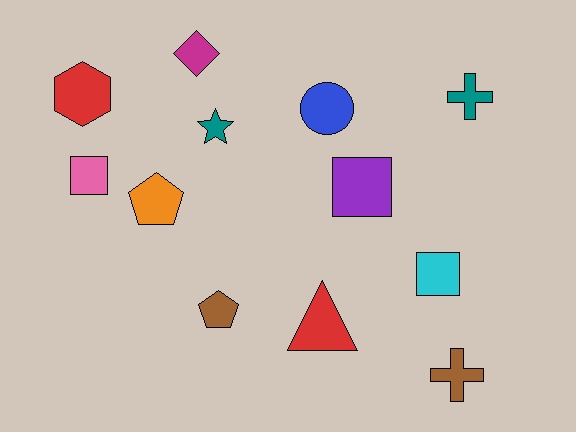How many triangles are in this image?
There is 1 triangle.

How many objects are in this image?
There are 12 objects.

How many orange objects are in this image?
There is 1 orange object.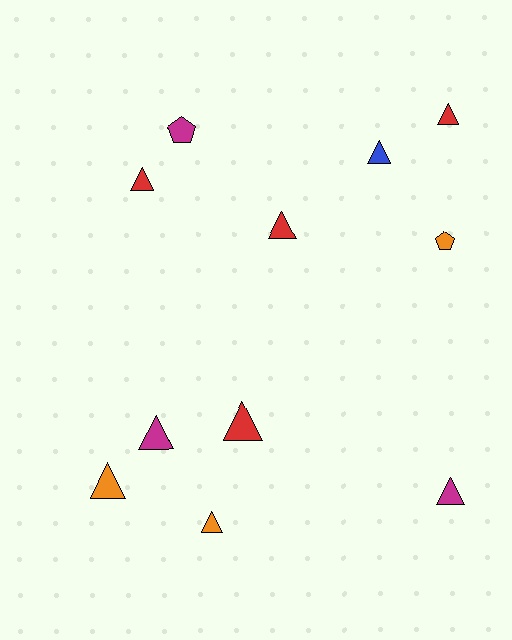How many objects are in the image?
There are 11 objects.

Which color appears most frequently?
Red, with 4 objects.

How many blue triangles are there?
There is 1 blue triangle.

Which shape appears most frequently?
Triangle, with 9 objects.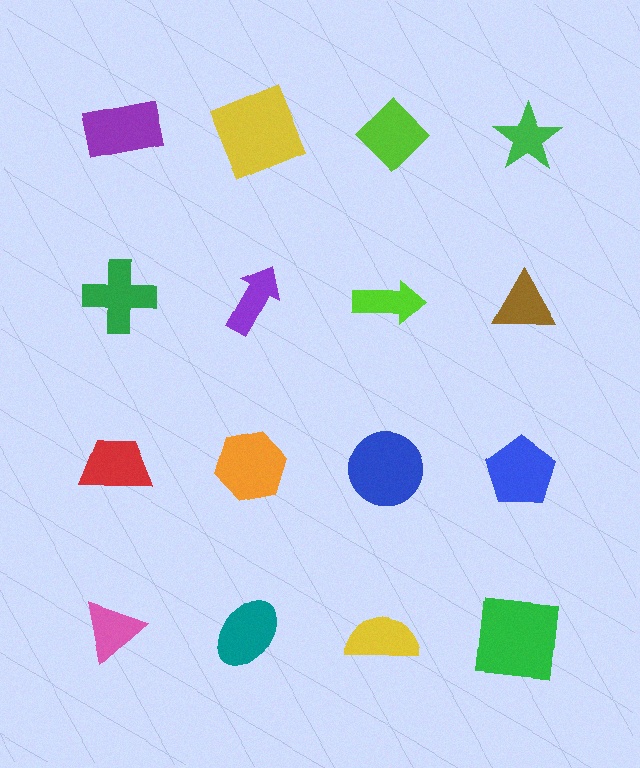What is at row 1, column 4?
A green star.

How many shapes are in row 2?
4 shapes.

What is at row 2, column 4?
A brown triangle.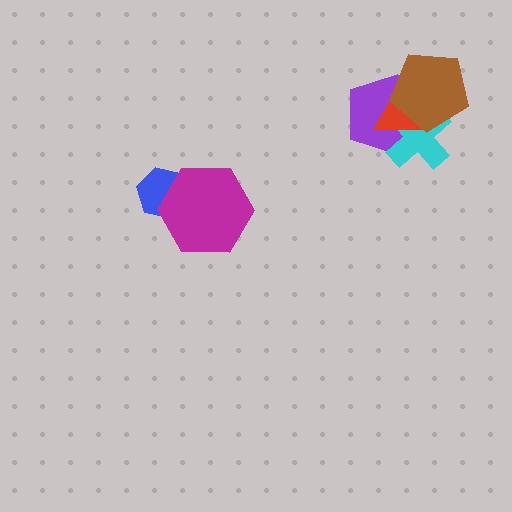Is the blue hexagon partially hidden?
Yes, it is partially covered by another shape.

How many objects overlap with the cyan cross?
3 objects overlap with the cyan cross.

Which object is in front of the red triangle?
The brown pentagon is in front of the red triangle.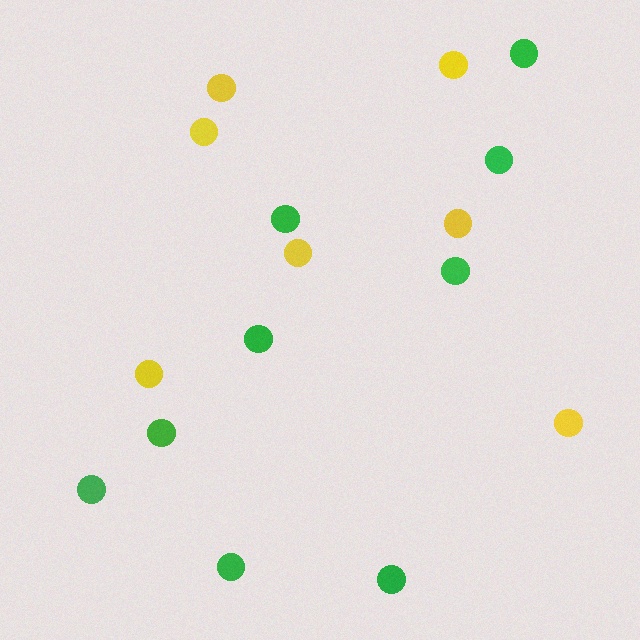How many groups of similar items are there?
There are 2 groups: one group of green circles (9) and one group of yellow circles (7).